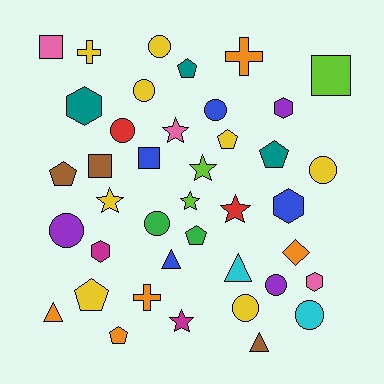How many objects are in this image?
There are 40 objects.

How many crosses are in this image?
There are 3 crosses.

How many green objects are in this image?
There are 2 green objects.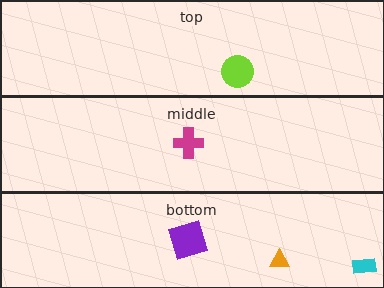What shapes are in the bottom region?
The orange triangle, the cyan rectangle, the purple square.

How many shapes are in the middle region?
1.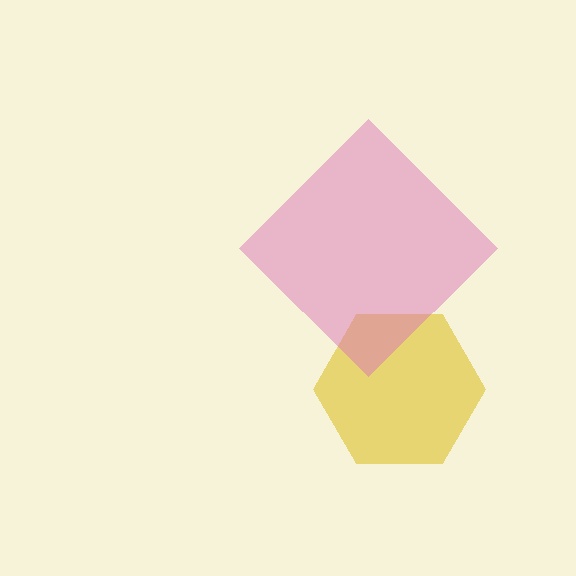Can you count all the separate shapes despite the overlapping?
Yes, there are 2 separate shapes.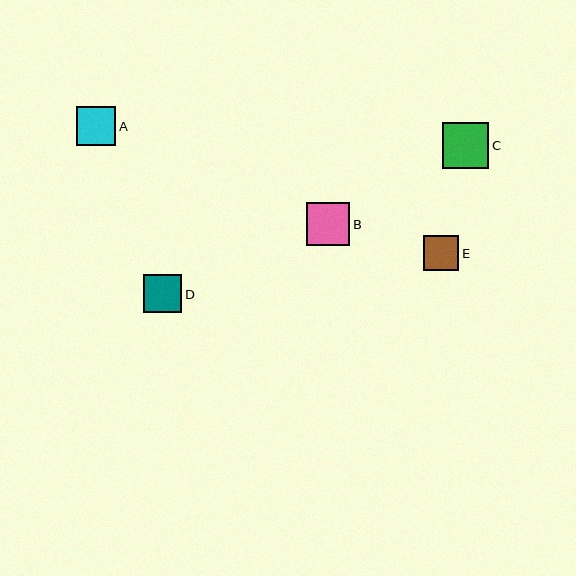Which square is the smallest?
Square E is the smallest with a size of approximately 35 pixels.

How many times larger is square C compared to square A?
Square C is approximately 1.2 times the size of square A.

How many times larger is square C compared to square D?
Square C is approximately 1.2 times the size of square D.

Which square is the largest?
Square C is the largest with a size of approximately 46 pixels.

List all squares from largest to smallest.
From largest to smallest: C, B, A, D, E.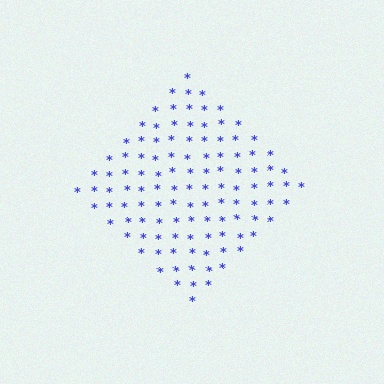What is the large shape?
The large shape is a diamond.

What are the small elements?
The small elements are asterisks.